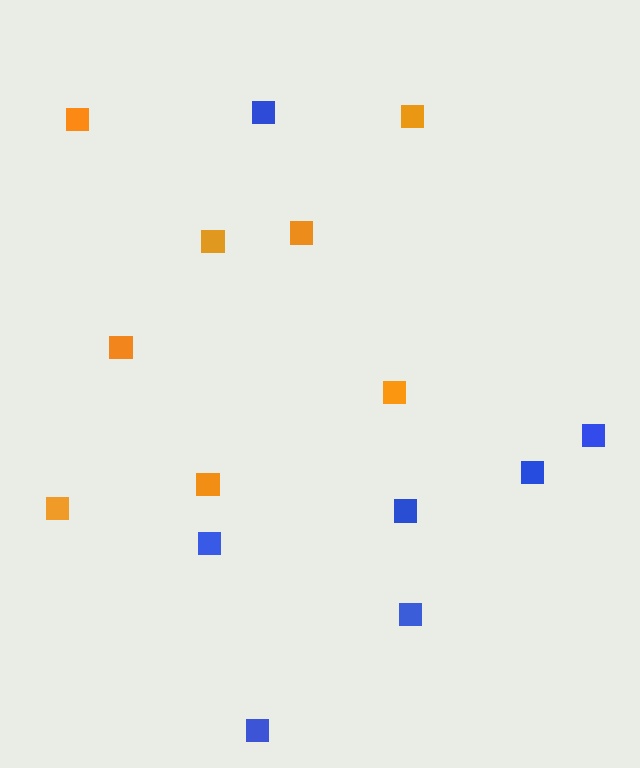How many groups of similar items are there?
There are 2 groups: one group of orange squares (8) and one group of blue squares (7).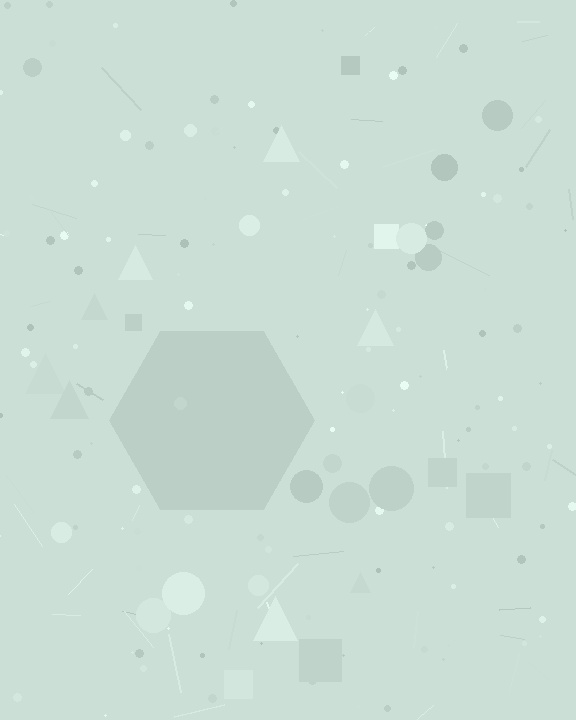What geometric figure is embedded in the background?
A hexagon is embedded in the background.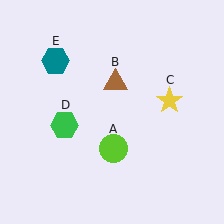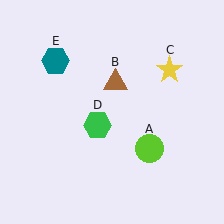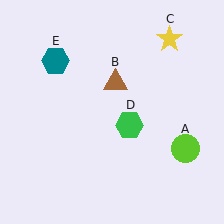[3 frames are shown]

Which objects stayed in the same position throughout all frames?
Brown triangle (object B) and teal hexagon (object E) remained stationary.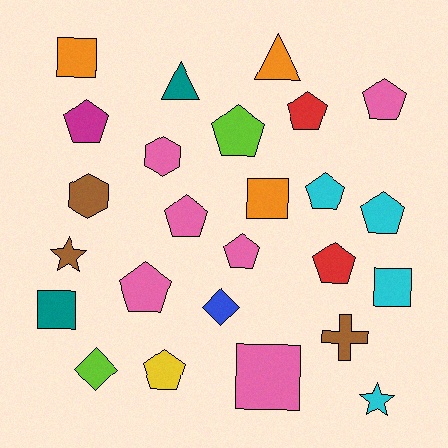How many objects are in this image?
There are 25 objects.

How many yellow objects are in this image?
There is 1 yellow object.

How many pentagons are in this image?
There are 11 pentagons.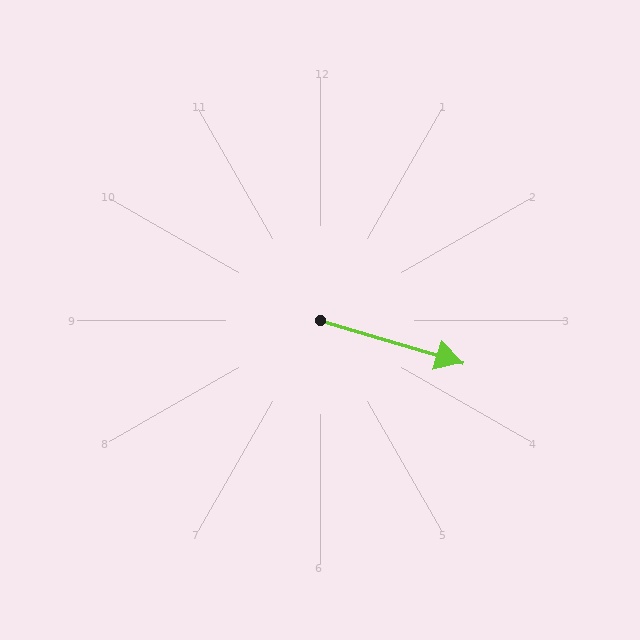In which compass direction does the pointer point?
East.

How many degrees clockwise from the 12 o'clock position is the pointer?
Approximately 107 degrees.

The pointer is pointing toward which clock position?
Roughly 4 o'clock.